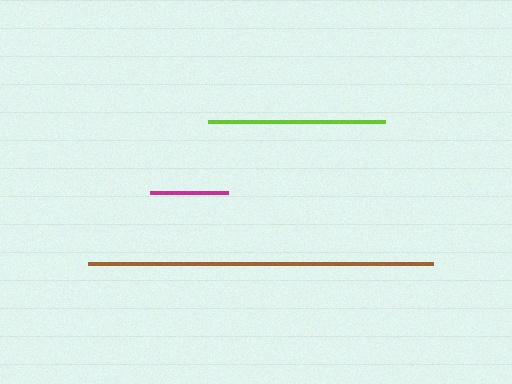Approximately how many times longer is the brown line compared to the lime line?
The brown line is approximately 1.9 times the length of the lime line.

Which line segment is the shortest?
The magenta line is the shortest at approximately 77 pixels.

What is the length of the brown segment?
The brown segment is approximately 346 pixels long.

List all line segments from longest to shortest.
From longest to shortest: brown, lime, magenta.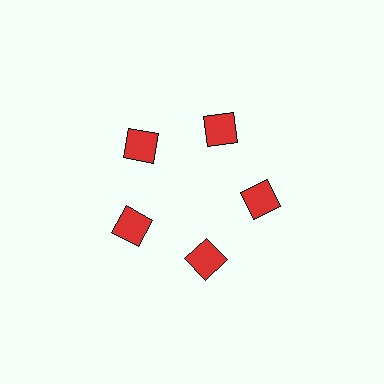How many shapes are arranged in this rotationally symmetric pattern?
There are 5 shapes, arranged in 5 groups of 1.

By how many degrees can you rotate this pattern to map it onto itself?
The pattern maps onto itself every 72 degrees of rotation.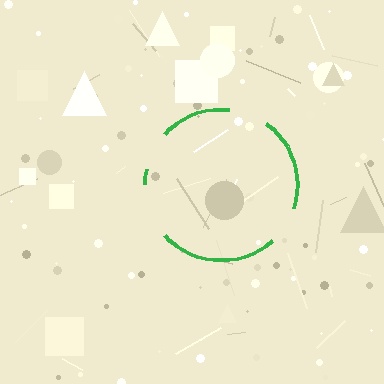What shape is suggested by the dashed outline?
The dashed outline suggests a circle.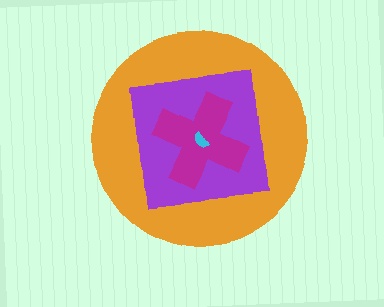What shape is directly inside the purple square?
The magenta cross.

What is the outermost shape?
The orange circle.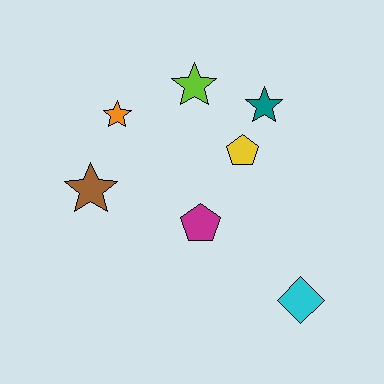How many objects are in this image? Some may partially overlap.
There are 7 objects.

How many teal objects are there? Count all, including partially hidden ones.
There is 1 teal object.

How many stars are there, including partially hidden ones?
There are 4 stars.